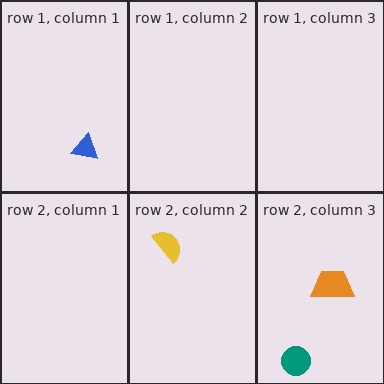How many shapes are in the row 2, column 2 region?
1.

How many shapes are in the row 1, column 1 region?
1.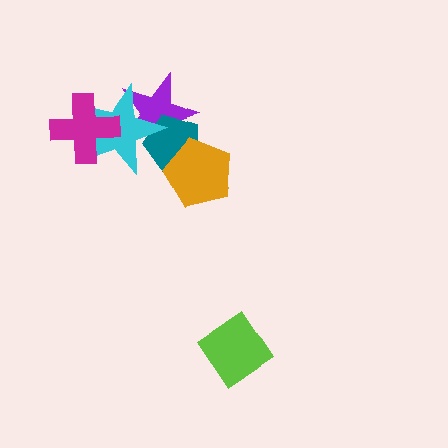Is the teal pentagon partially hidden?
Yes, it is partially covered by another shape.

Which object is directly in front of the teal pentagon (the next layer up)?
The cyan star is directly in front of the teal pentagon.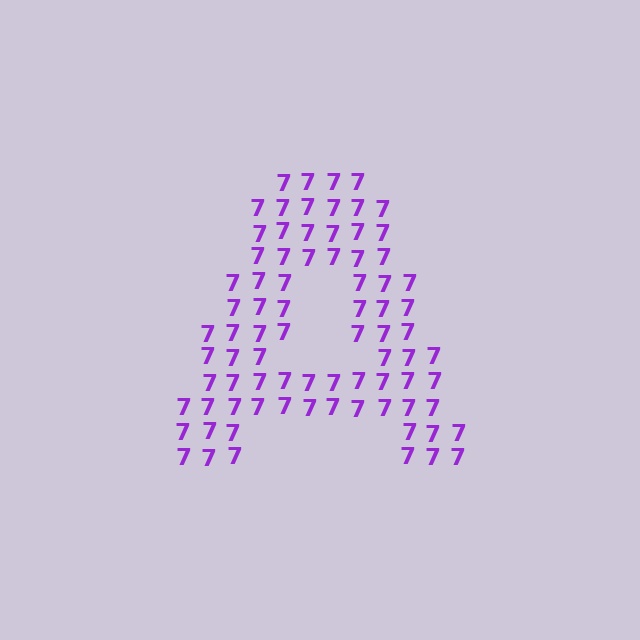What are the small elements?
The small elements are digit 7's.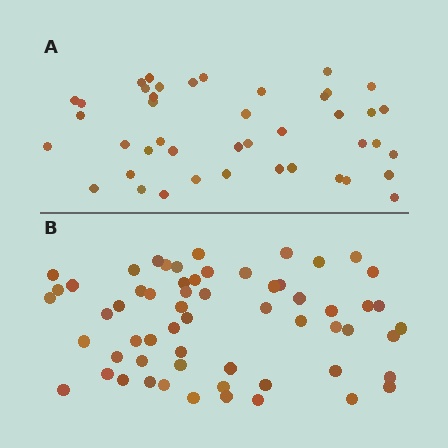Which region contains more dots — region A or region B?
Region B (the bottom region) has more dots.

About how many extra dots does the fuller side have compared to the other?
Region B has approximately 15 more dots than region A.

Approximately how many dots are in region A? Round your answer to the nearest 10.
About 40 dots. (The exact count is 43, which rounds to 40.)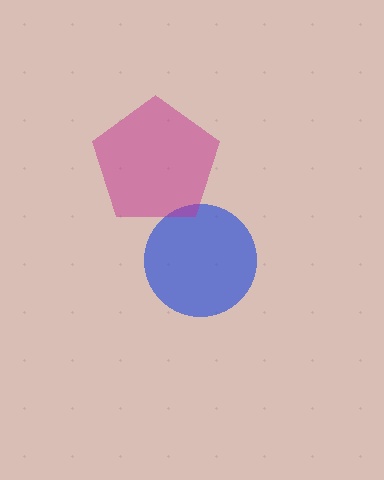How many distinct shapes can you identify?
There are 2 distinct shapes: a blue circle, a magenta pentagon.